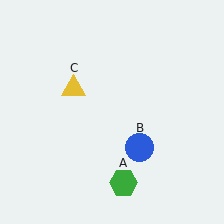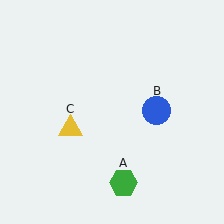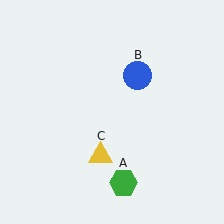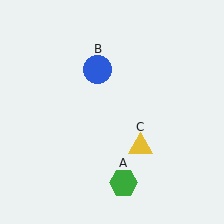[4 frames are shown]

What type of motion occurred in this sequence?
The blue circle (object B), yellow triangle (object C) rotated counterclockwise around the center of the scene.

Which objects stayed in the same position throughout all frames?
Green hexagon (object A) remained stationary.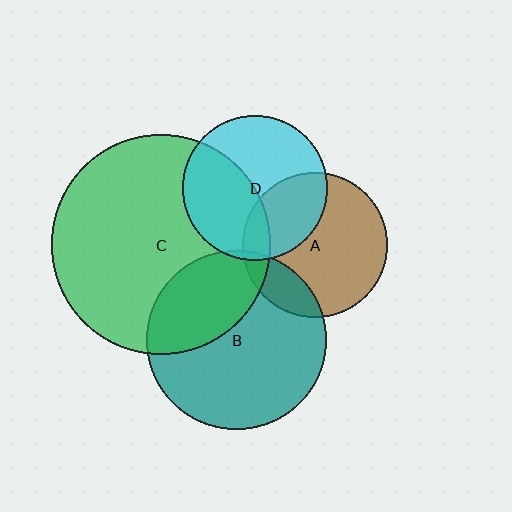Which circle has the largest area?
Circle C (green).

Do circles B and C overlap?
Yes.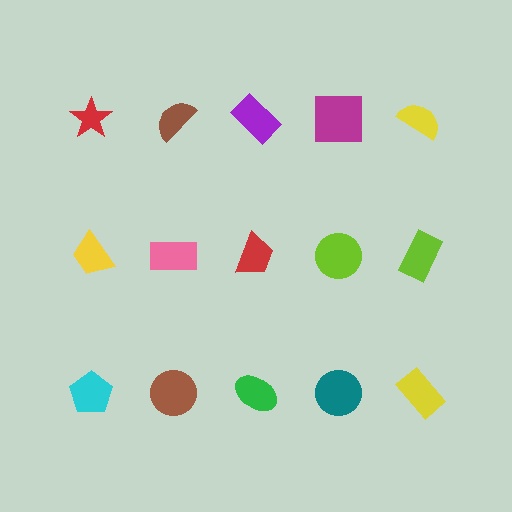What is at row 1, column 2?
A brown semicircle.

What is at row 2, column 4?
A lime circle.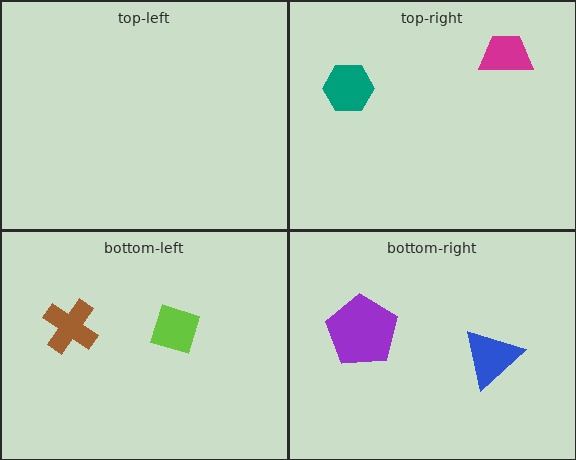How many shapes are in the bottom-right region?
2.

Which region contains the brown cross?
The bottom-left region.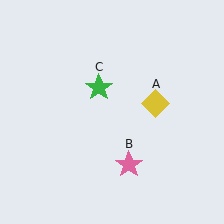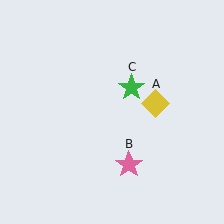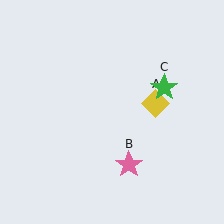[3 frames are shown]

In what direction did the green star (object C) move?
The green star (object C) moved right.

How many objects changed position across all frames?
1 object changed position: green star (object C).